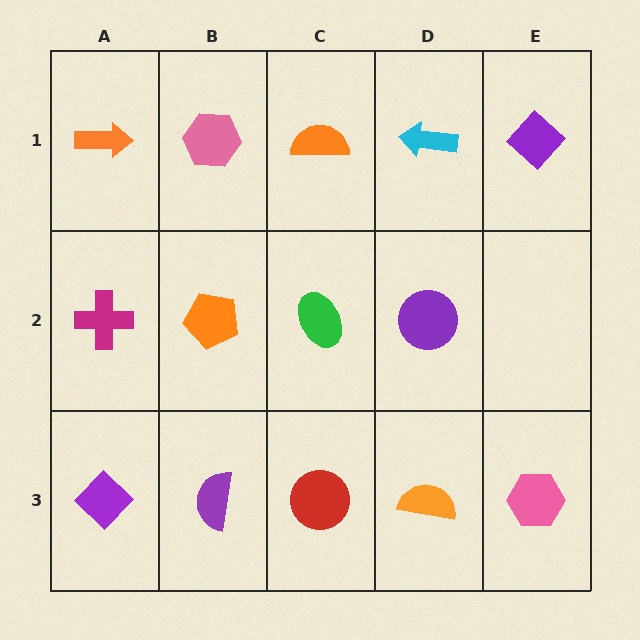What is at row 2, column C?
A green ellipse.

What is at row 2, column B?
An orange pentagon.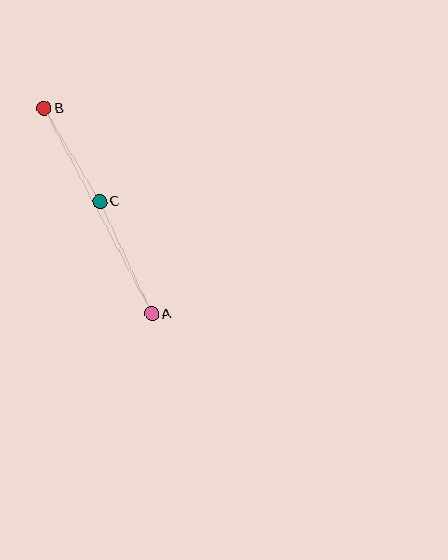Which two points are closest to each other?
Points B and C are closest to each other.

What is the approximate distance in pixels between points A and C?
The distance between A and C is approximately 124 pixels.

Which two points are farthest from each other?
Points A and B are farthest from each other.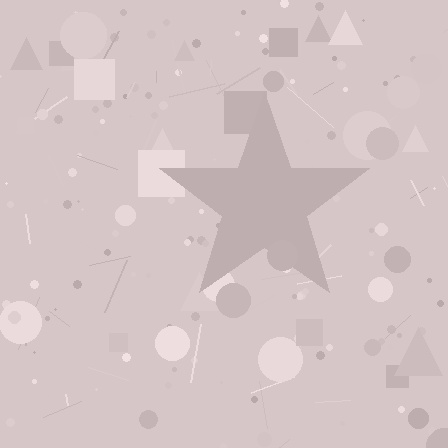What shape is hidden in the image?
A star is hidden in the image.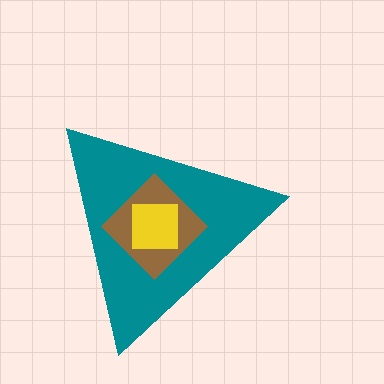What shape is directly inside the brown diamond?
The yellow square.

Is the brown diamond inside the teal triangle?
Yes.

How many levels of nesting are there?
3.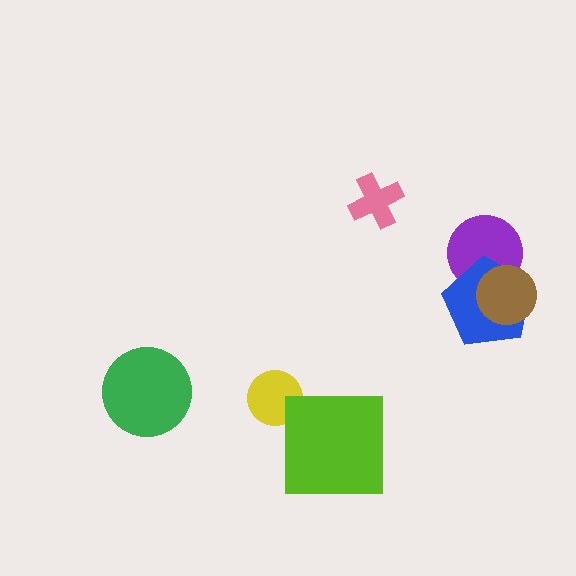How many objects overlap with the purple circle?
2 objects overlap with the purple circle.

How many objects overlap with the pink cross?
0 objects overlap with the pink cross.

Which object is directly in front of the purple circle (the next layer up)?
The blue pentagon is directly in front of the purple circle.